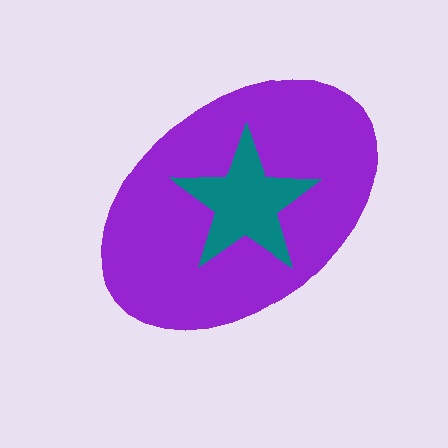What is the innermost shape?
The teal star.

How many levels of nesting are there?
2.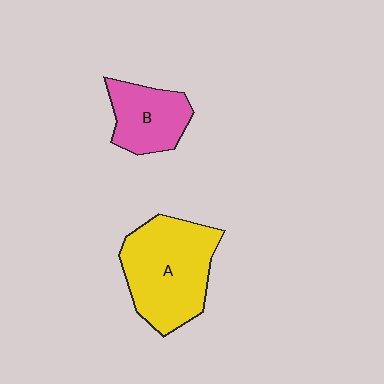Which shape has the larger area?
Shape A (yellow).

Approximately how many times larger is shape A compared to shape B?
Approximately 1.8 times.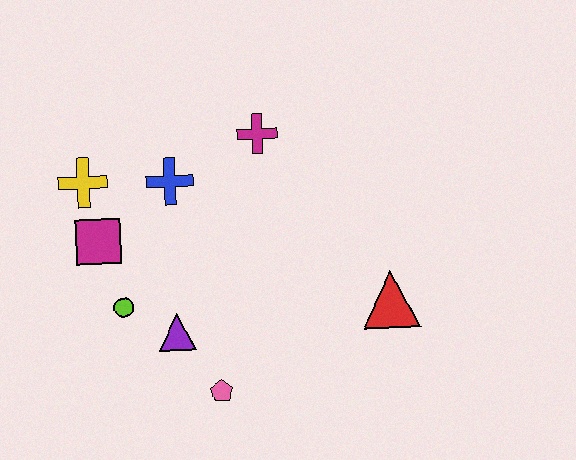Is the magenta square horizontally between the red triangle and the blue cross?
No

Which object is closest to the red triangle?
The pink pentagon is closest to the red triangle.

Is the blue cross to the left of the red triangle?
Yes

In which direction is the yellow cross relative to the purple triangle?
The yellow cross is above the purple triangle.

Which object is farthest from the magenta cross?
The pink pentagon is farthest from the magenta cross.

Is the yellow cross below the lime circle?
No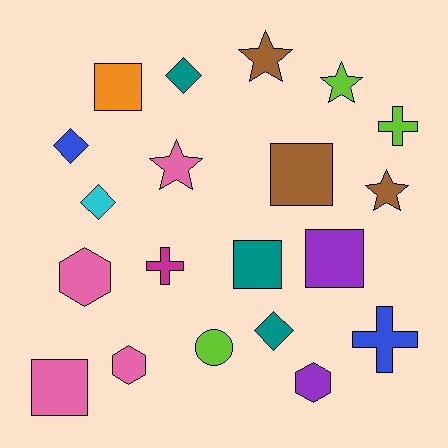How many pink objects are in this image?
There are 4 pink objects.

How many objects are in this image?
There are 20 objects.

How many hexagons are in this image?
There are 3 hexagons.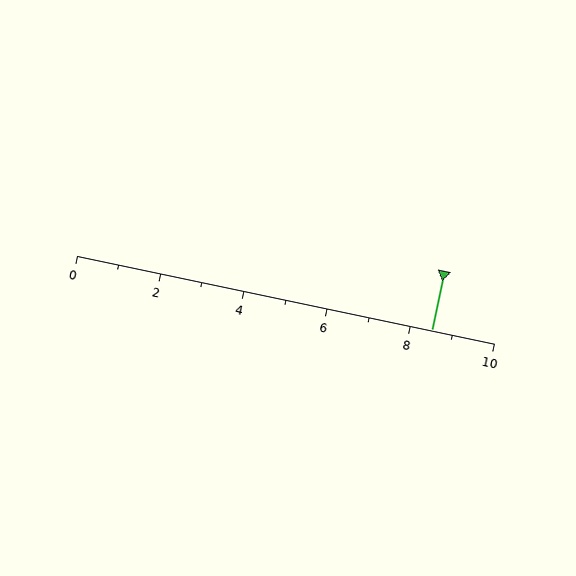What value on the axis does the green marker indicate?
The marker indicates approximately 8.5.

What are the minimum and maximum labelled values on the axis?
The axis runs from 0 to 10.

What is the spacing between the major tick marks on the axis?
The major ticks are spaced 2 apart.